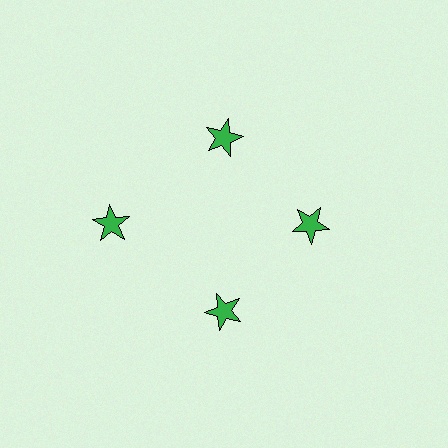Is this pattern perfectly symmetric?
No. The 4 green stars are arranged in a ring, but one element near the 9 o'clock position is pushed outward from the center, breaking the 4-fold rotational symmetry.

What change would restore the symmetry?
The symmetry would be restored by moving it inward, back onto the ring so that all 4 stars sit at equal angles and equal distance from the center.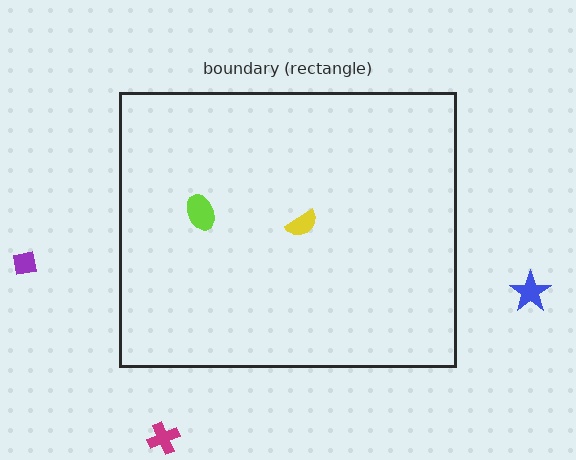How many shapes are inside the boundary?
2 inside, 3 outside.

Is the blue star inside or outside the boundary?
Outside.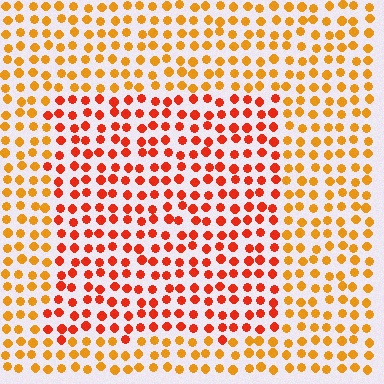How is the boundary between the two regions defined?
The boundary is defined purely by a slight shift in hue (about 31 degrees). Spacing, size, and orientation are identical on both sides.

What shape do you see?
I see a rectangle.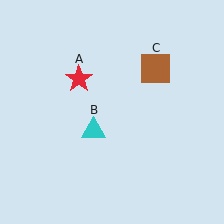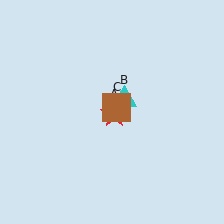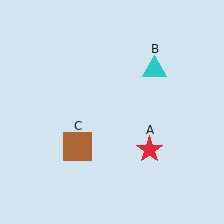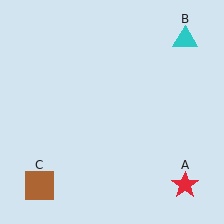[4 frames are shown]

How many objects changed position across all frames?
3 objects changed position: red star (object A), cyan triangle (object B), brown square (object C).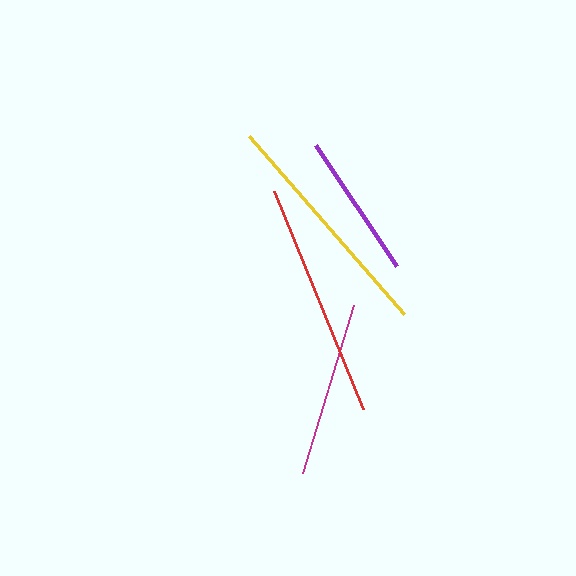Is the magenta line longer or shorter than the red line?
The red line is longer than the magenta line.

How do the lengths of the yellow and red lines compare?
The yellow and red lines are approximately the same length.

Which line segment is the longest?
The yellow line is the longest at approximately 235 pixels.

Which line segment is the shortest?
The purple line is the shortest at approximately 146 pixels.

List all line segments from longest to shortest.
From longest to shortest: yellow, red, magenta, purple.